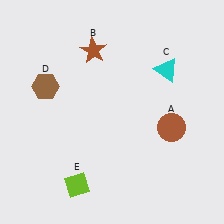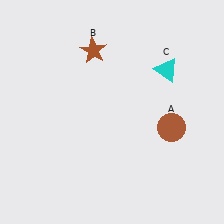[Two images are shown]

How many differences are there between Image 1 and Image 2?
There are 2 differences between the two images.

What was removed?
The lime diamond (E), the brown hexagon (D) were removed in Image 2.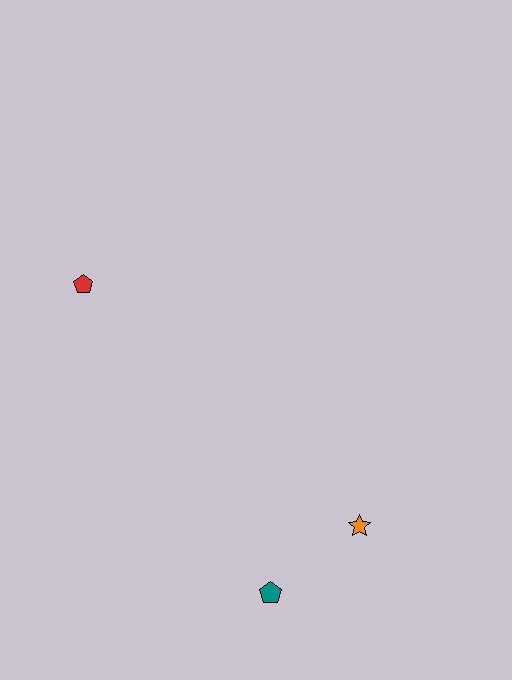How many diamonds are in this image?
There are no diamonds.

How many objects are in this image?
There are 3 objects.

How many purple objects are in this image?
There are no purple objects.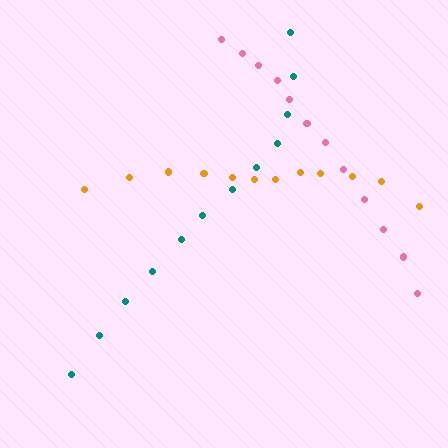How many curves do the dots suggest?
There are 3 distinct paths.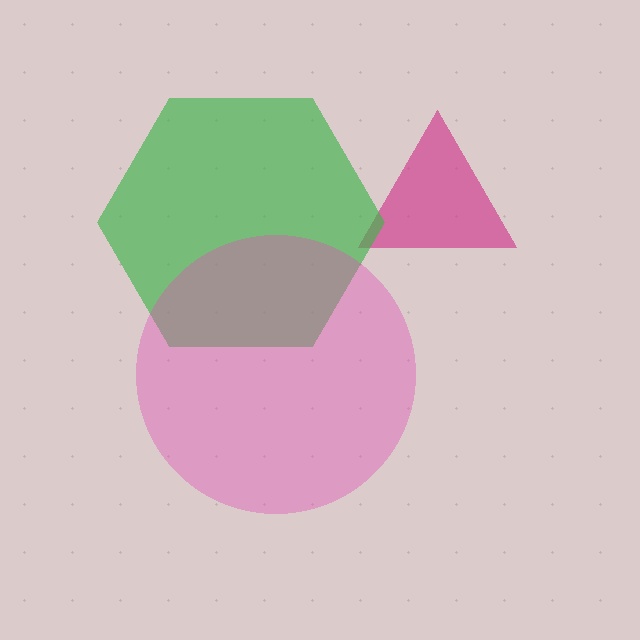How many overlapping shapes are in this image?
There are 3 overlapping shapes in the image.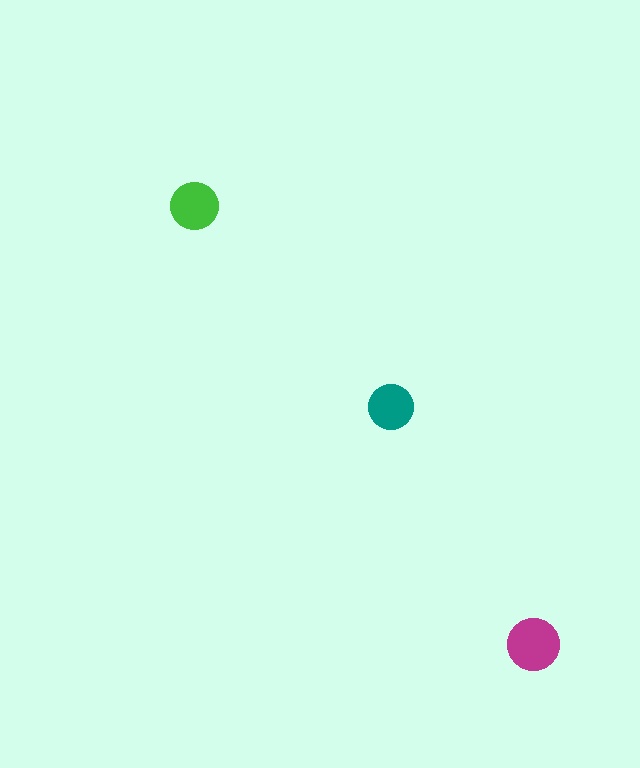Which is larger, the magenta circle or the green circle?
The magenta one.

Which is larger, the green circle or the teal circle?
The green one.